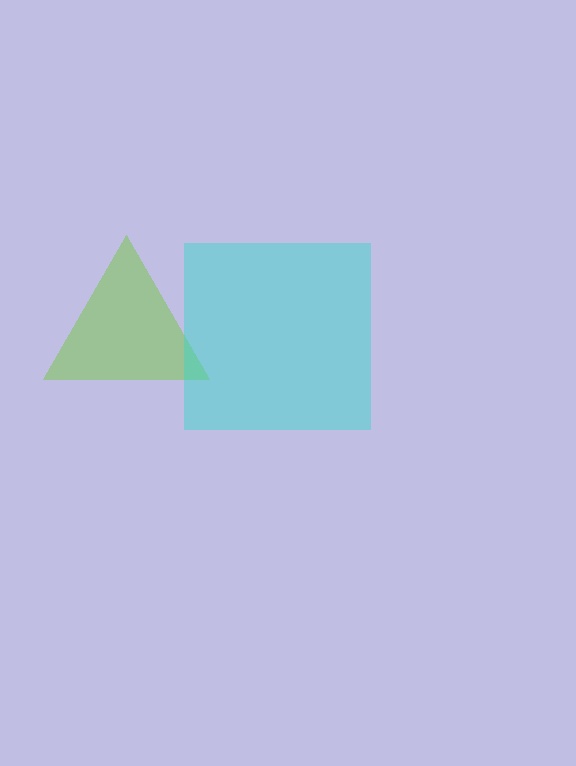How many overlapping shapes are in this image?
There are 2 overlapping shapes in the image.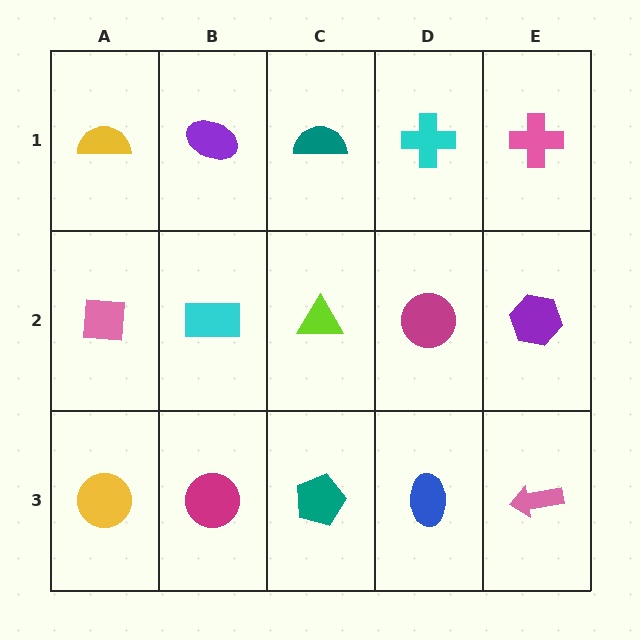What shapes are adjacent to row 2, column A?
A yellow semicircle (row 1, column A), a yellow circle (row 3, column A), a cyan rectangle (row 2, column B).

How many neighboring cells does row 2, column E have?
3.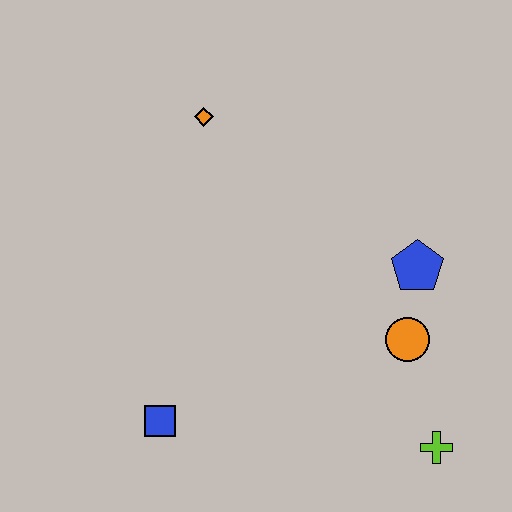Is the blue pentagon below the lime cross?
No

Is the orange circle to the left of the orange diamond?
No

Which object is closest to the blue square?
The orange circle is closest to the blue square.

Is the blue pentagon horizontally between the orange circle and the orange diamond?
No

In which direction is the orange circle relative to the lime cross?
The orange circle is above the lime cross.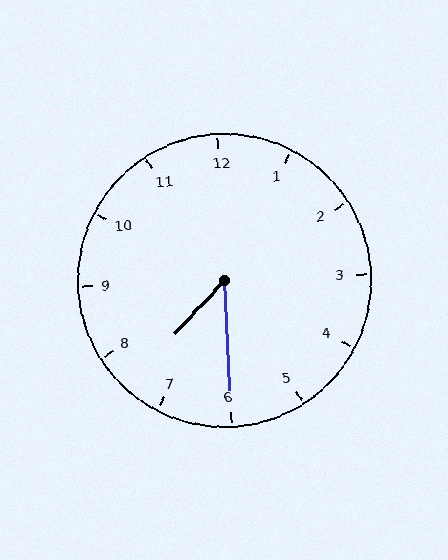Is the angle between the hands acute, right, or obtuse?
It is acute.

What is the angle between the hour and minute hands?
Approximately 45 degrees.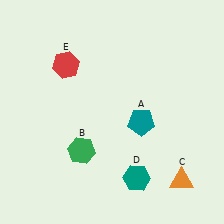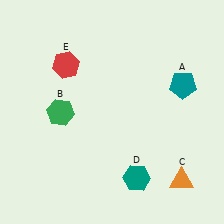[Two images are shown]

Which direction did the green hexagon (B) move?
The green hexagon (B) moved up.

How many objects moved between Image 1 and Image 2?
2 objects moved between the two images.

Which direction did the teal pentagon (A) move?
The teal pentagon (A) moved right.